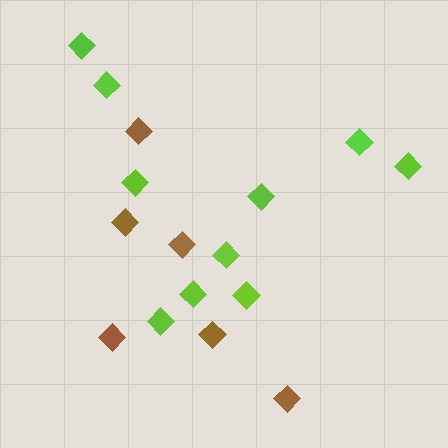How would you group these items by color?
There are 2 groups: one group of brown diamonds (6) and one group of lime diamonds (10).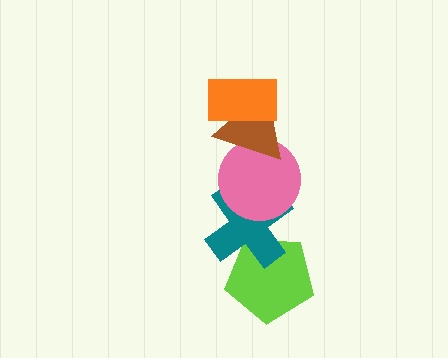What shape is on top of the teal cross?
The pink circle is on top of the teal cross.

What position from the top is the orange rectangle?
The orange rectangle is 1st from the top.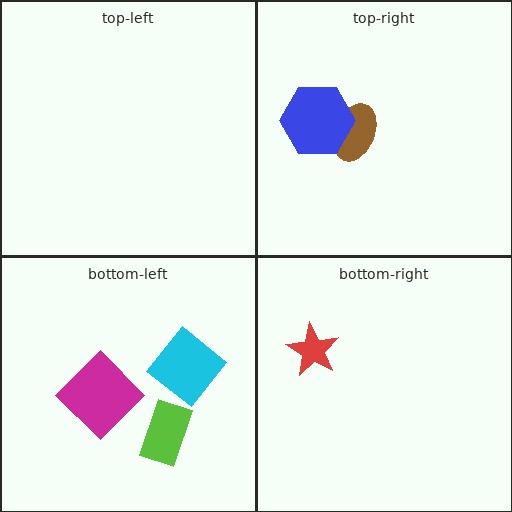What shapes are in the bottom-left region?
The cyan diamond, the magenta diamond, the lime rectangle.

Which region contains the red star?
The bottom-right region.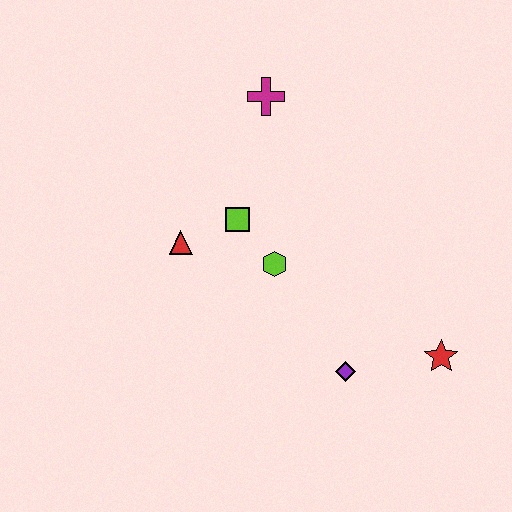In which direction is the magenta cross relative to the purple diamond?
The magenta cross is above the purple diamond.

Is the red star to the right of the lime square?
Yes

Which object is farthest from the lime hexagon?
The red star is farthest from the lime hexagon.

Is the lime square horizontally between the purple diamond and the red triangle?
Yes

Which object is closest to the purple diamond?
The red star is closest to the purple diamond.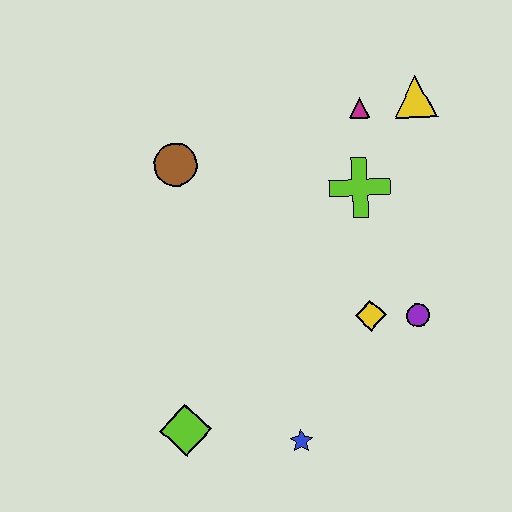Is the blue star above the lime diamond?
No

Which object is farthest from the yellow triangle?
The lime diamond is farthest from the yellow triangle.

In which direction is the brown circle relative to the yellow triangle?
The brown circle is to the left of the yellow triangle.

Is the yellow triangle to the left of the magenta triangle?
No